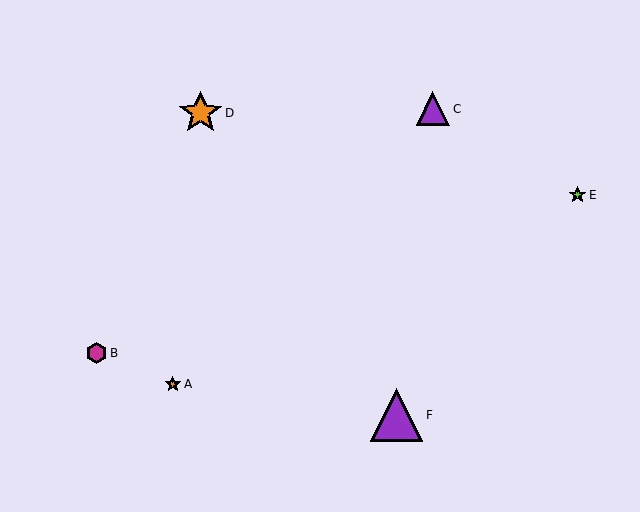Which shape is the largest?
The purple triangle (labeled F) is the largest.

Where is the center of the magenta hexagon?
The center of the magenta hexagon is at (97, 353).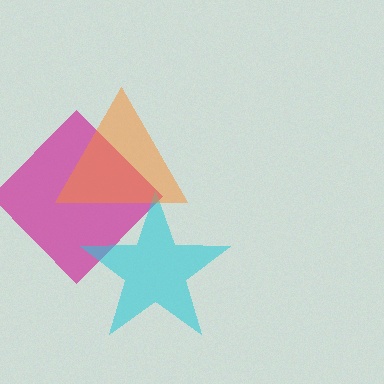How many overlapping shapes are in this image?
There are 3 overlapping shapes in the image.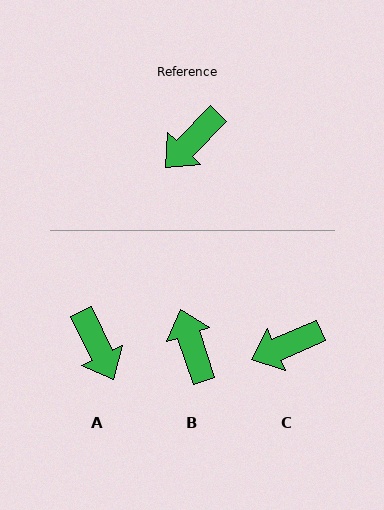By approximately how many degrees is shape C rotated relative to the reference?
Approximately 23 degrees clockwise.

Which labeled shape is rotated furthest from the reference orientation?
B, about 117 degrees away.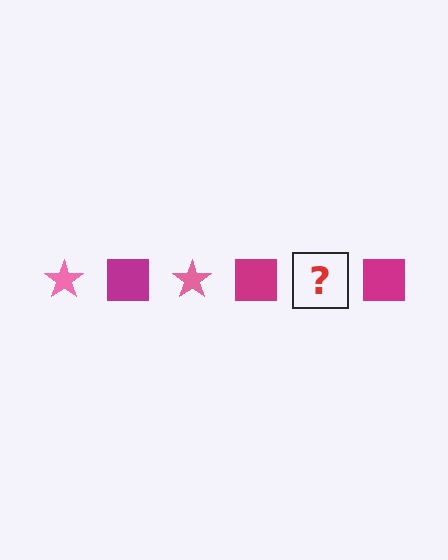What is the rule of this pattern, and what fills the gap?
The rule is that the pattern alternates between pink star and magenta square. The gap should be filled with a pink star.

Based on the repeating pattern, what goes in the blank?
The blank should be a pink star.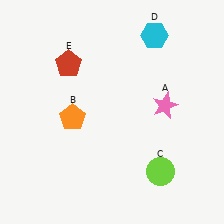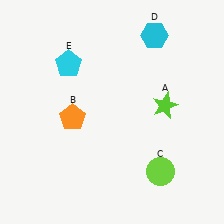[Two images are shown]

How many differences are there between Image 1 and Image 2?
There are 2 differences between the two images.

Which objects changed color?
A changed from pink to lime. E changed from red to cyan.